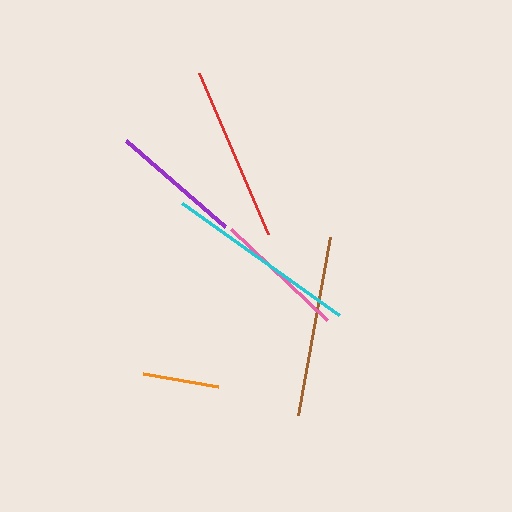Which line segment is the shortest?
The orange line is the shortest at approximately 77 pixels.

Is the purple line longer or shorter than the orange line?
The purple line is longer than the orange line.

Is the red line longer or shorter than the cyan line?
The cyan line is longer than the red line.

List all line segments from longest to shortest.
From longest to shortest: cyan, brown, red, pink, purple, orange.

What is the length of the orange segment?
The orange segment is approximately 77 pixels long.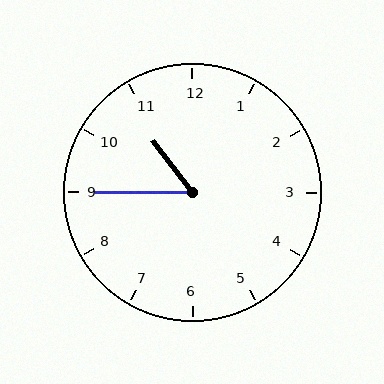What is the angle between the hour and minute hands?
Approximately 52 degrees.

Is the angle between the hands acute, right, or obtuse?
It is acute.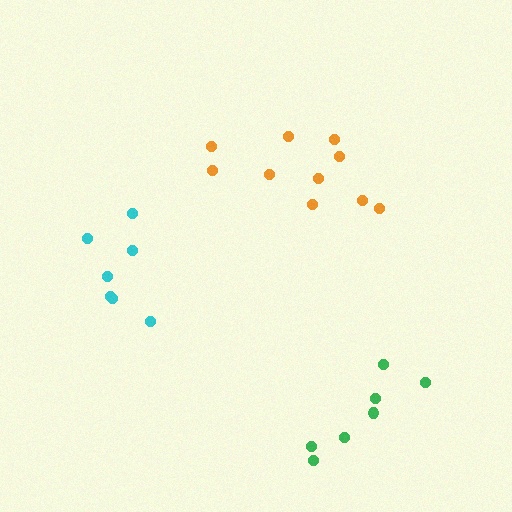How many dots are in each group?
Group 1: 7 dots, Group 2: 7 dots, Group 3: 10 dots (24 total).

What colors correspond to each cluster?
The clusters are colored: green, cyan, orange.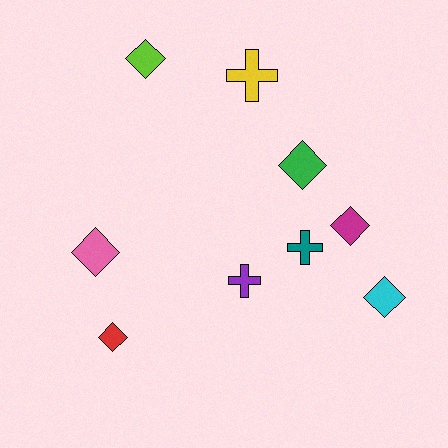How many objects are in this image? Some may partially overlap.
There are 9 objects.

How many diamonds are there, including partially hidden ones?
There are 6 diamonds.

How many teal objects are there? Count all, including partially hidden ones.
There is 1 teal object.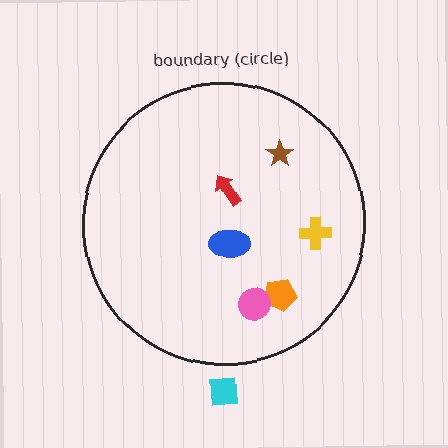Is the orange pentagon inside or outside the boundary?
Inside.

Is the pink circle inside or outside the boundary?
Inside.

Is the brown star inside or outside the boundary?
Inside.